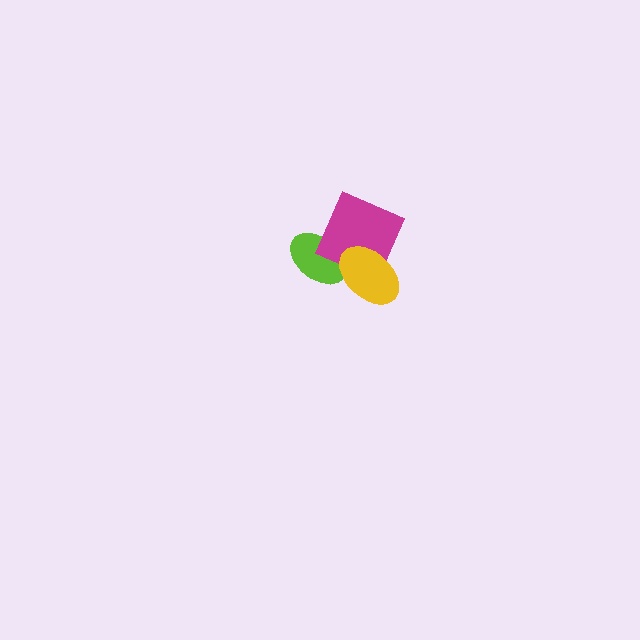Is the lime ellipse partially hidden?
Yes, it is partially covered by another shape.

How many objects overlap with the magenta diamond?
2 objects overlap with the magenta diamond.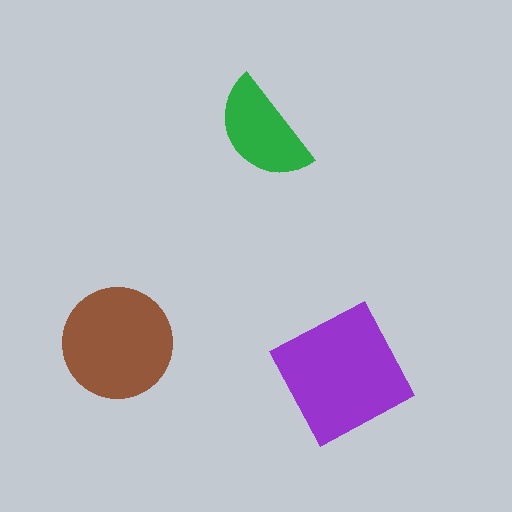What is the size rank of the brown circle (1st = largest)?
2nd.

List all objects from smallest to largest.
The green semicircle, the brown circle, the purple square.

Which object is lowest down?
The purple square is bottommost.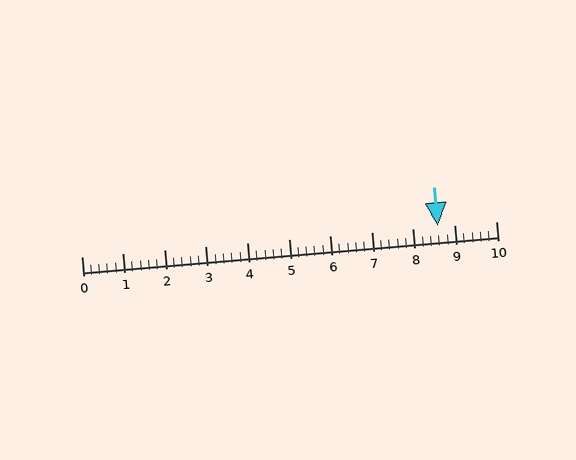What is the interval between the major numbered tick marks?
The major tick marks are spaced 1 units apart.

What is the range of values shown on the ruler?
The ruler shows values from 0 to 10.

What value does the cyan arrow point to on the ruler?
The cyan arrow points to approximately 8.6.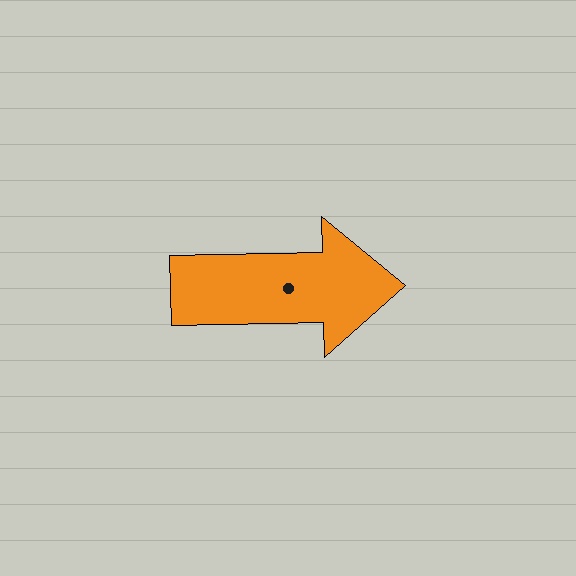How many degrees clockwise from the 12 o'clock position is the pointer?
Approximately 89 degrees.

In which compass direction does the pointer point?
East.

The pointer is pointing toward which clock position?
Roughly 3 o'clock.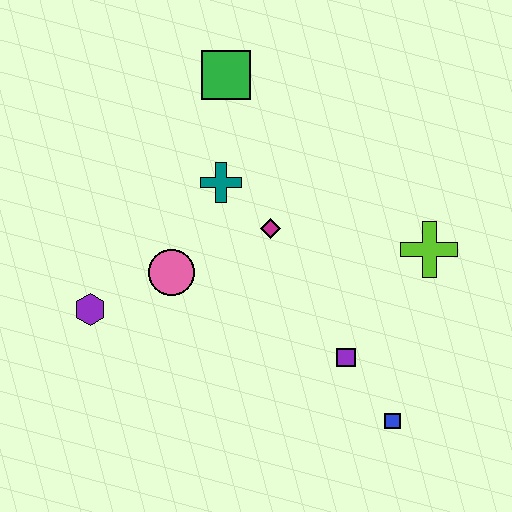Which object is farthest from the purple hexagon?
The lime cross is farthest from the purple hexagon.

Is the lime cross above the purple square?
Yes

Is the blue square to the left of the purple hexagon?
No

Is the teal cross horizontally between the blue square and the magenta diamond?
No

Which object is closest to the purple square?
The blue square is closest to the purple square.